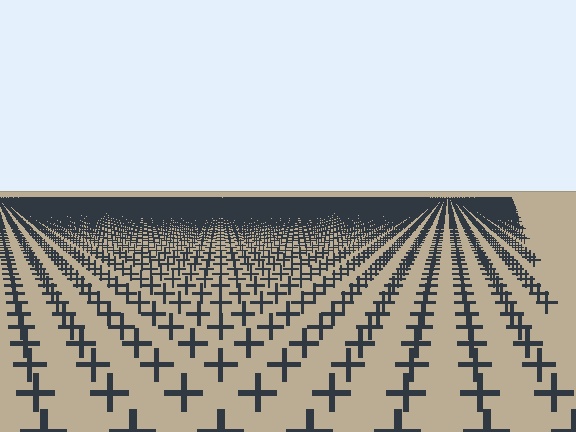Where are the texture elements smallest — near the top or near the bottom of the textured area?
Near the top.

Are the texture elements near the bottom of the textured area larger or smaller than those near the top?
Larger. Near the bottom, elements are closer to the viewer and appear at a bigger on-screen size.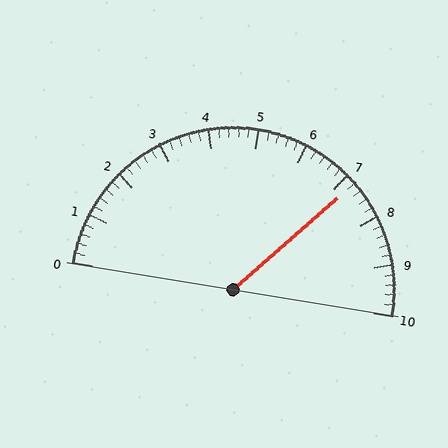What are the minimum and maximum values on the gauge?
The gauge ranges from 0 to 10.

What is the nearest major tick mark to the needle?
The nearest major tick mark is 7.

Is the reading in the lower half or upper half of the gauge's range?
The reading is in the upper half of the range (0 to 10).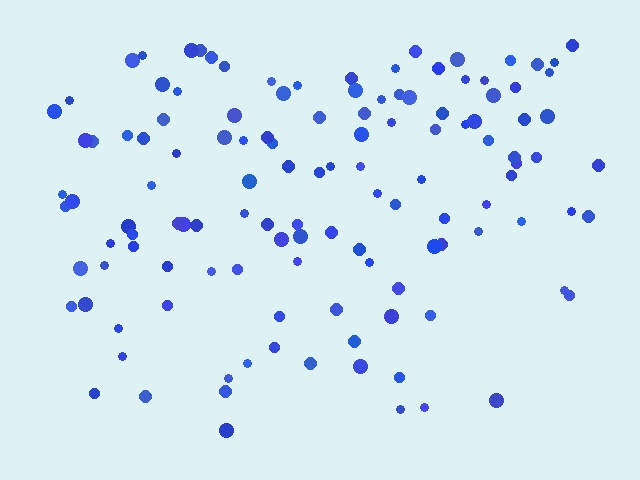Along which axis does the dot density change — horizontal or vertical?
Vertical.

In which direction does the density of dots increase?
From bottom to top, with the top side densest.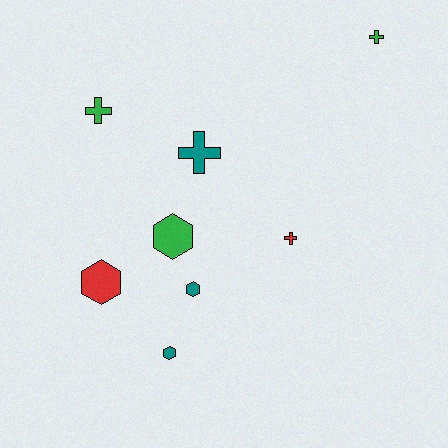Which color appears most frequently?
Teal, with 3 objects.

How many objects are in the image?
There are 8 objects.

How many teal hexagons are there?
There are 2 teal hexagons.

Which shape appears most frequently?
Cross, with 4 objects.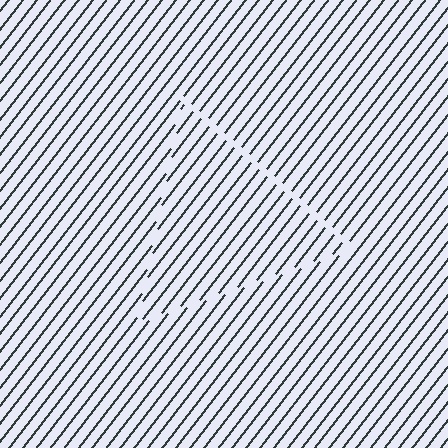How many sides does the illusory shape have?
3 sides — the line-ends trace a triangle.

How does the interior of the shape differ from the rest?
The interior of the shape contains the same grating, shifted by half a period — the contour is defined by the phase discontinuity where line-ends from the inner and outer gratings abut.